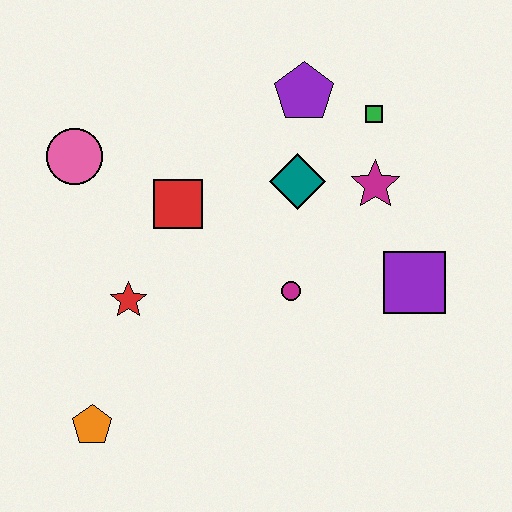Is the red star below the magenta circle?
Yes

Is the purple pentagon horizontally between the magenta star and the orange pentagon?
Yes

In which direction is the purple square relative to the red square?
The purple square is to the right of the red square.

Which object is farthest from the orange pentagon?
The green square is farthest from the orange pentagon.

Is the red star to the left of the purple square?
Yes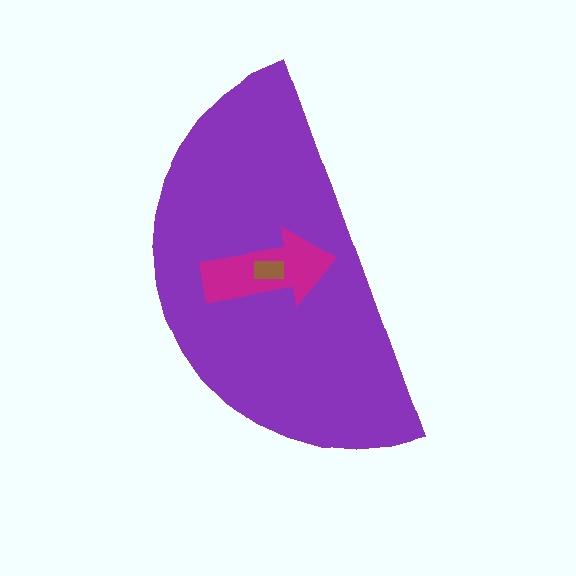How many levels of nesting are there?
3.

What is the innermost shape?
The brown rectangle.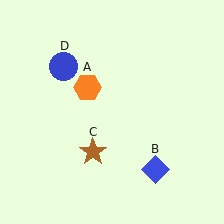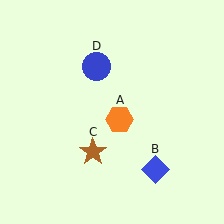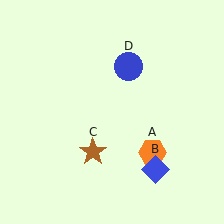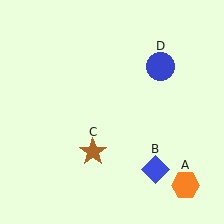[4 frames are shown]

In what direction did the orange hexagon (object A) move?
The orange hexagon (object A) moved down and to the right.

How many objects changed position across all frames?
2 objects changed position: orange hexagon (object A), blue circle (object D).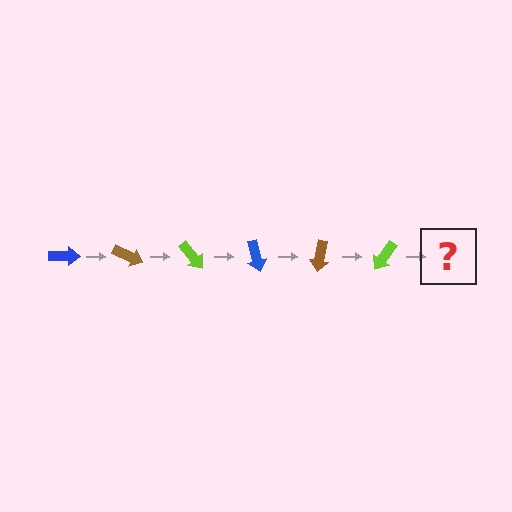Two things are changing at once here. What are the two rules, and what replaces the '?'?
The two rules are that it rotates 25 degrees each step and the color cycles through blue, brown, and lime. The '?' should be a blue arrow, rotated 150 degrees from the start.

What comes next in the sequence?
The next element should be a blue arrow, rotated 150 degrees from the start.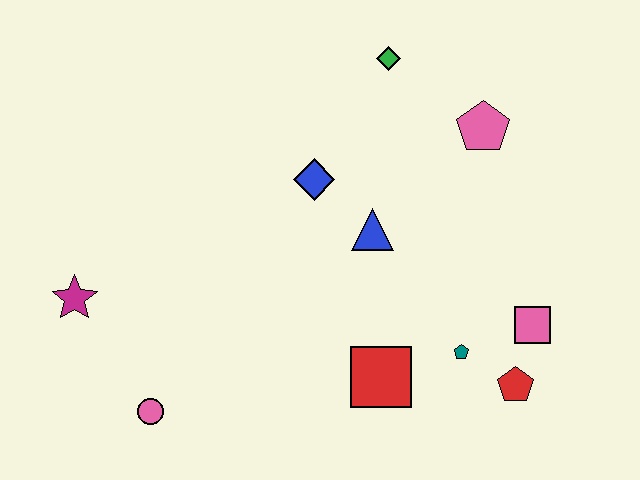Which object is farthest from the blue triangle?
The magenta star is farthest from the blue triangle.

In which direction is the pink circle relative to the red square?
The pink circle is to the left of the red square.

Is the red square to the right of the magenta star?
Yes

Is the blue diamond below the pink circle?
No